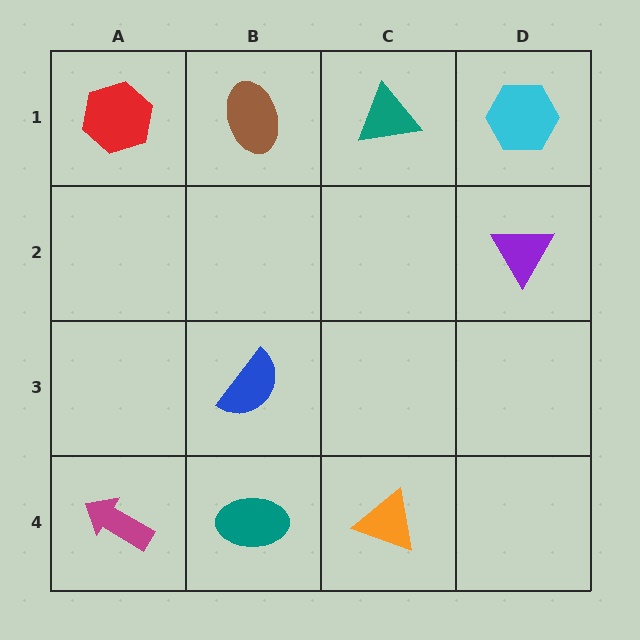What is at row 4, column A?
A magenta arrow.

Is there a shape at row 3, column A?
No, that cell is empty.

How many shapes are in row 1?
4 shapes.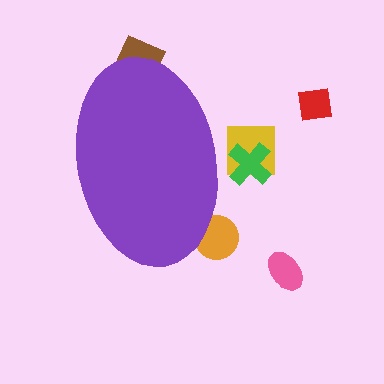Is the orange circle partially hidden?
Yes, the orange circle is partially hidden behind the purple ellipse.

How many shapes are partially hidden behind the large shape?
4 shapes are partially hidden.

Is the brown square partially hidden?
Yes, the brown square is partially hidden behind the purple ellipse.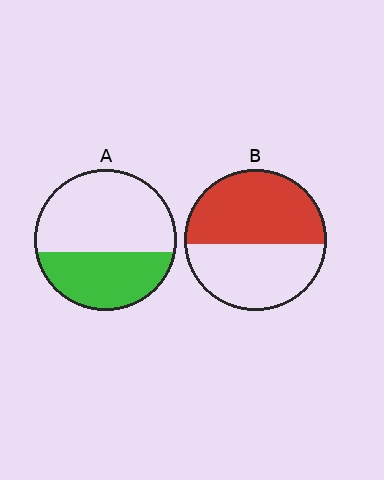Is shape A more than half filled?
No.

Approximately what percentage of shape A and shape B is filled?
A is approximately 40% and B is approximately 55%.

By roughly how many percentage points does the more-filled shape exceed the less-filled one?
By roughly 15 percentage points (B over A).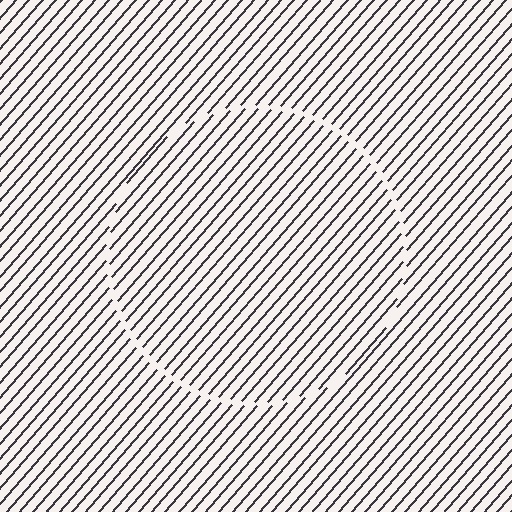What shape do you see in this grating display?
An illusory circle. The interior of the shape contains the same grating, shifted by half a period — the contour is defined by the phase discontinuity where line-ends from the inner and outer gratings abut.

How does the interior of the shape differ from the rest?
The interior of the shape contains the same grating, shifted by half a period — the contour is defined by the phase discontinuity where line-ends from the inner and outer gratings abut.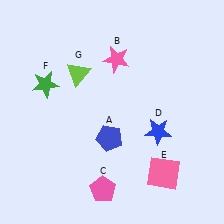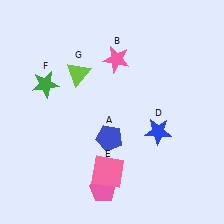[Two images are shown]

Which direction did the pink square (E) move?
The pink square (E) moved left.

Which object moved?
The pink square (E) moved left.